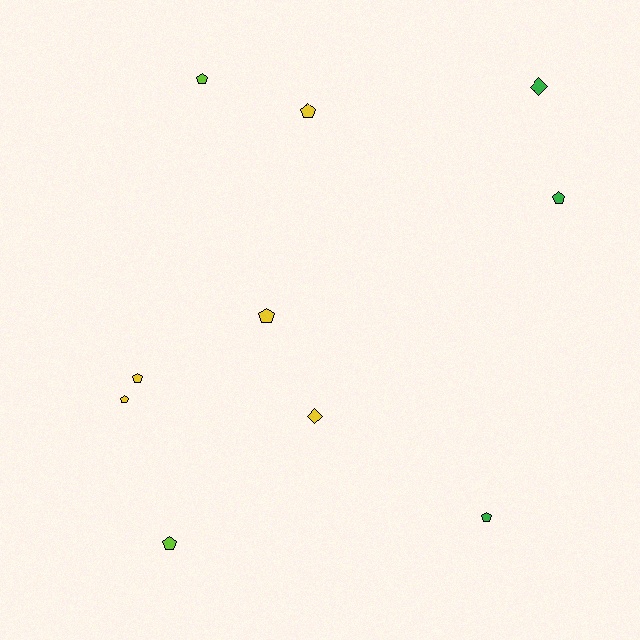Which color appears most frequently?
Yellow, with 5 objects.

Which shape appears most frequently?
Pentagon, with 8 objects.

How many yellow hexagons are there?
There are no yellow hexagons.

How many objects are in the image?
There are 10 objects.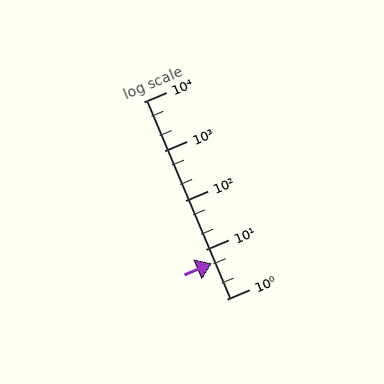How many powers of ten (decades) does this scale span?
The scale spans 4 decades, from 1 to 10000.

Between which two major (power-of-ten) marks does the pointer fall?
The pointer is between 1 and 10.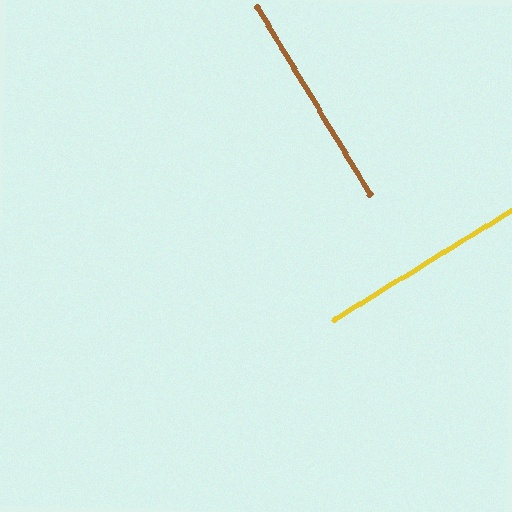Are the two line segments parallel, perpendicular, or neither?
Perpendicular — they meet at approximately 89°.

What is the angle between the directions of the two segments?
Approximately 89 degrees.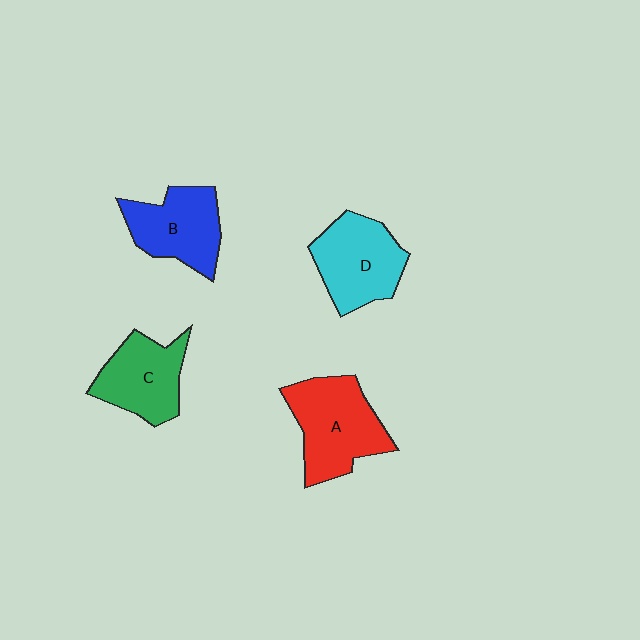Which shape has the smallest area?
Shape C (green).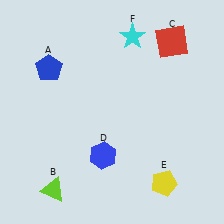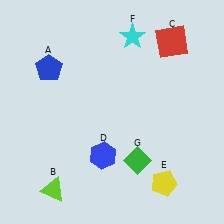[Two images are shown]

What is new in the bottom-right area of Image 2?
A green diamond (G) was added in the bottom-right area of Image 2.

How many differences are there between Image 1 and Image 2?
There is 1 difference between the two images.